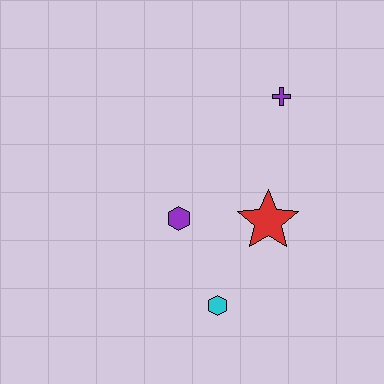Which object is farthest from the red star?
The purple cross is farthest from the red star.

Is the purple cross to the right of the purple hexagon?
Yes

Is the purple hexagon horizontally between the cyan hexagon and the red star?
No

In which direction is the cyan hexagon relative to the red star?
The cyan hexagon is below the red star.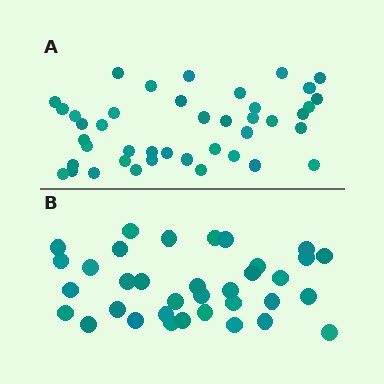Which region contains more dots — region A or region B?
Region A (the top region) has more dots.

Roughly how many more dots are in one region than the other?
Region A has roughly 8 or so more dots than region B.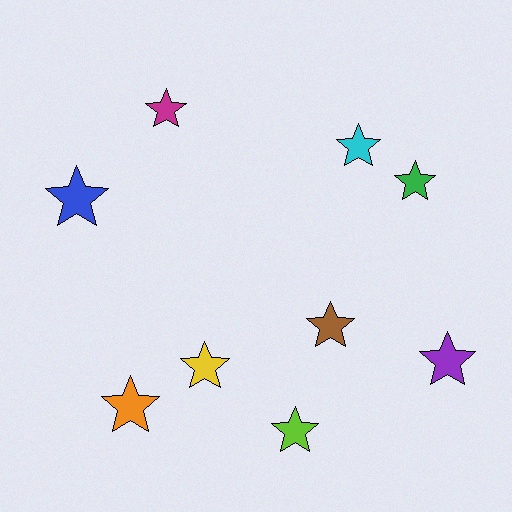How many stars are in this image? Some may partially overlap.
There are 9 stars.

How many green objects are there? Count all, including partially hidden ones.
There is 1 green object.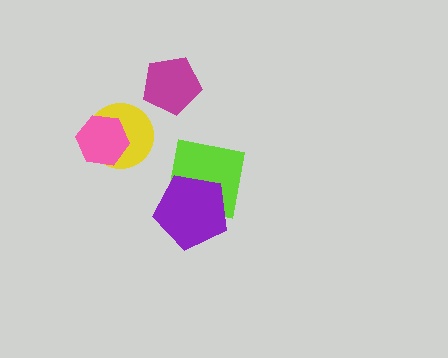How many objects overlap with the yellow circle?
1 object overlaps with the yellow circle.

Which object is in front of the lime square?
The purple pentagon is in front of the lime square.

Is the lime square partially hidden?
Yes, it is partially covered by another shape.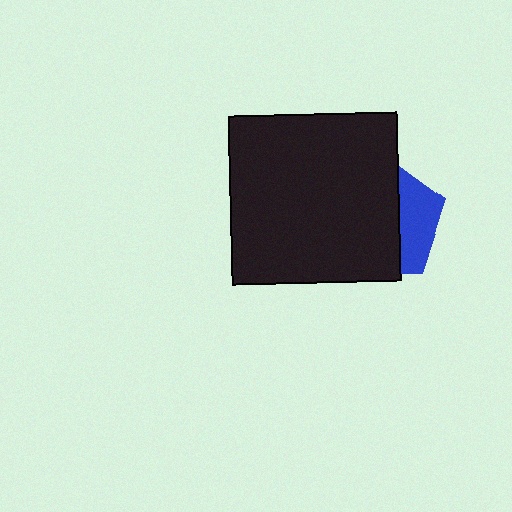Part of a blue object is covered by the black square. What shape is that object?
It is a pentagon.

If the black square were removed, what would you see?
You would see the complete blue pentagon.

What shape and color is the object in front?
The object in front is a black square.